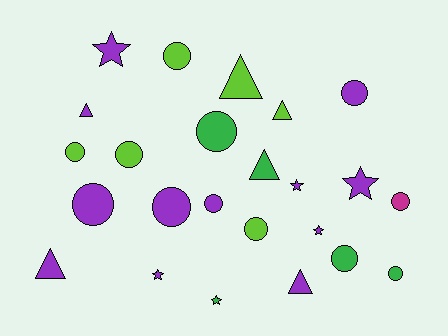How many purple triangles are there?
There are 3 purple triangles.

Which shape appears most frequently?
Circle, with 12 objects.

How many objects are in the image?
There are 24 objects.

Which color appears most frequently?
Purple, with 12 objects.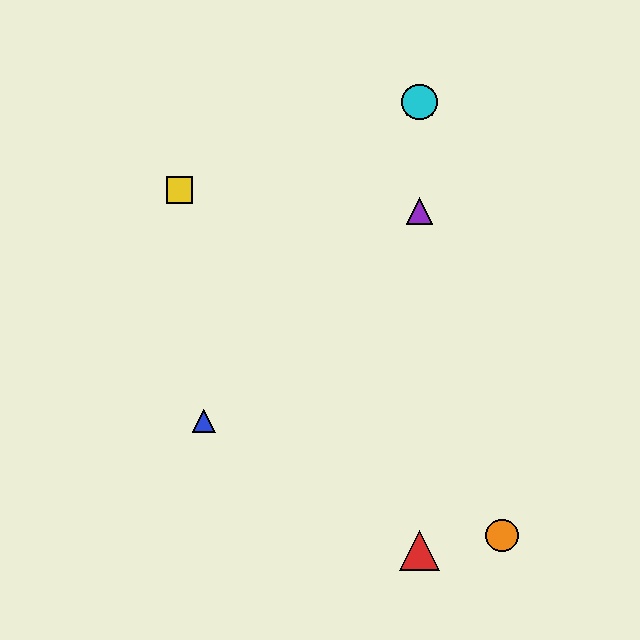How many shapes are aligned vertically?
4 shapes (the red triangle, the green triangle, the purple triangle, the cyan circle) are aligned vertically.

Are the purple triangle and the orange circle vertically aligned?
No, the purple triangle is at x≈420 and the orange circle is at x≈502.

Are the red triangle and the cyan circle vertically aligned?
Yes, both are at x≈420.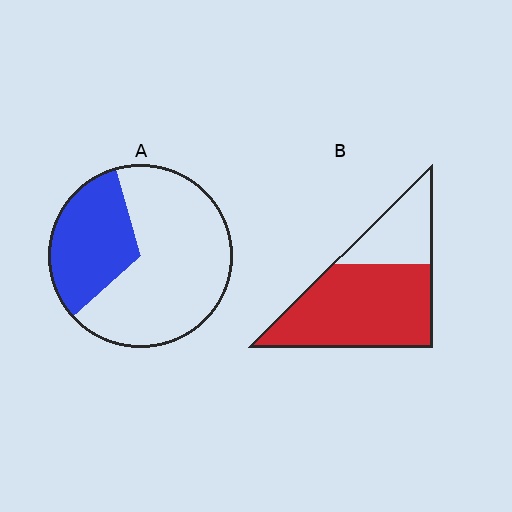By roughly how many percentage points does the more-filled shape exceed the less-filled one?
By roughly 40 percentage points (B over A).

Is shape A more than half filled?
No.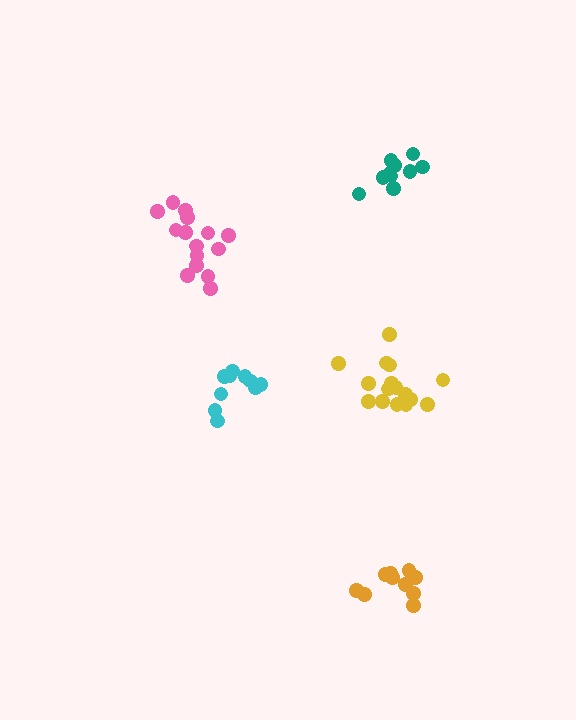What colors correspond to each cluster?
The clusters are colored: yellow, cyan, pink, teal, orange.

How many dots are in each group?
Group 1: 16 dots, Group 2: 10 dots, Group 3: 15 dots, Group 4: 10 dots, Group 5: 10 dots (61 total).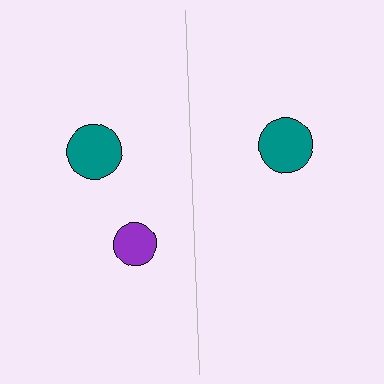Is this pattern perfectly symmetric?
No, the pattern is not perfectly symmetric. A purple circle is missing from the right side.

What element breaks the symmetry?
A purple circle is missing from the right side.